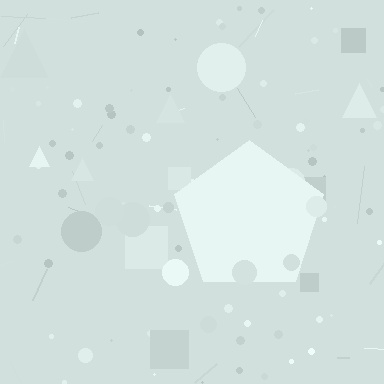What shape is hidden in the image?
A pentagon is hidden in the image.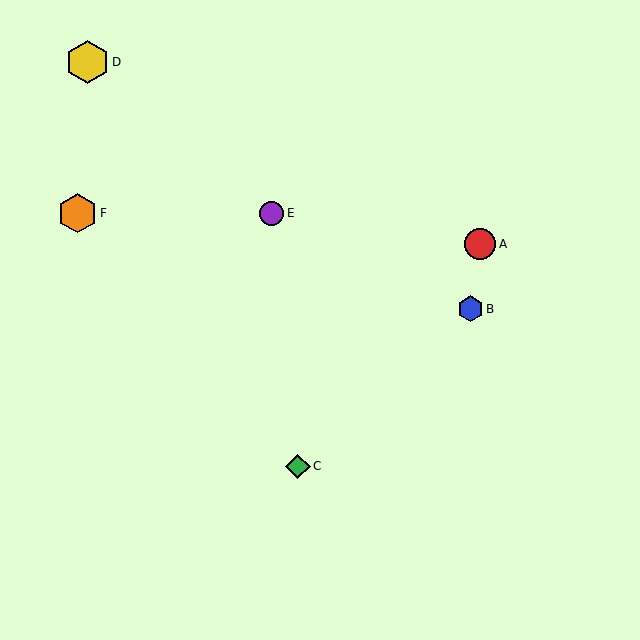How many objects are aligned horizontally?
2 objects (E, F) are aligned horizontally.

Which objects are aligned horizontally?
Objects E, F are aligned horizontally.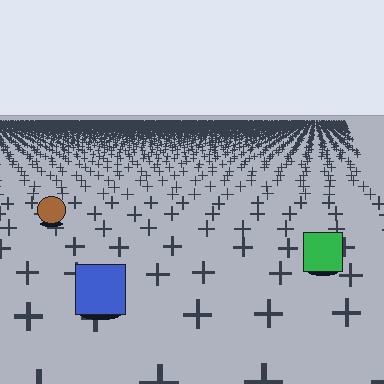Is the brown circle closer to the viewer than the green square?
No. The green square is closer — you can tell from the texture gradient: the ground texture is coarser near it.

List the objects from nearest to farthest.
From nearest to farthest: the blue square, the green square, the brown circle.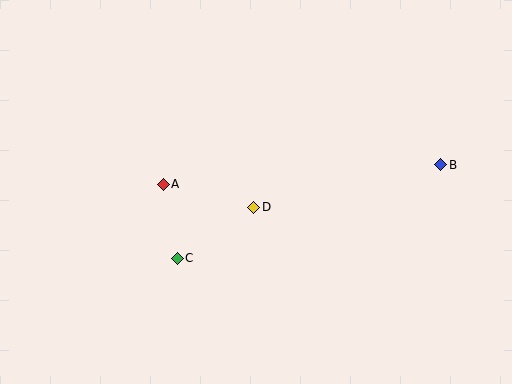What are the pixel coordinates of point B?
Point B is at (441, 165).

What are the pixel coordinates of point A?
Point A is at (163, 184).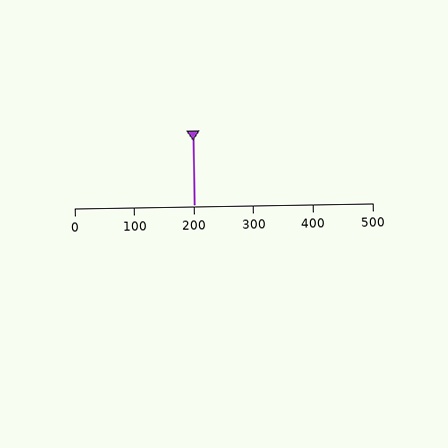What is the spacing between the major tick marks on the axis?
The major ticks are spaced 100 apart.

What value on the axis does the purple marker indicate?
The marker indicates approximately 200.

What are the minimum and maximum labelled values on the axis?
The axis runs from 0 to 500.